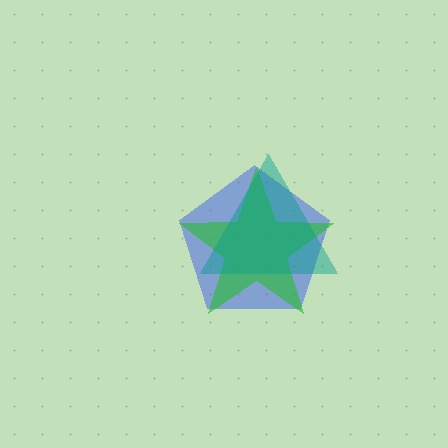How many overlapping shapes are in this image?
There are 3 overlapping shapes in the image.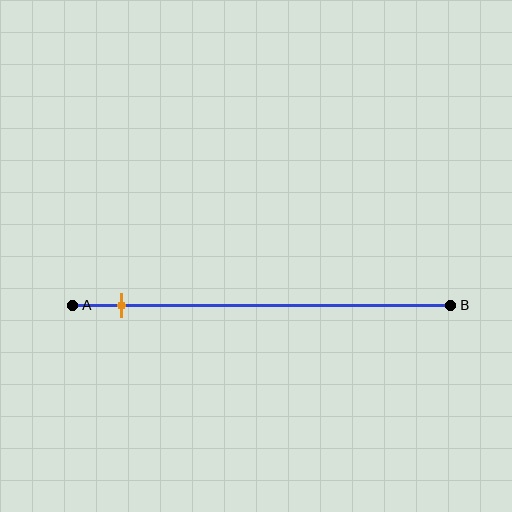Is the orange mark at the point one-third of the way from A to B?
No, the mark is at about 15% from A, not at the 33% one-third point.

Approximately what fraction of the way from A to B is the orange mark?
The orange mark is approximately 15% of the way from A to B.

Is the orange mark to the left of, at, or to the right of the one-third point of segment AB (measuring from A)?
The orange mark is to the left of the one-third point of segment AB.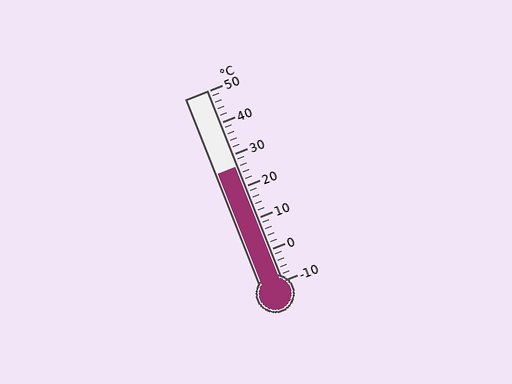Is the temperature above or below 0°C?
The temperature is above 0°C.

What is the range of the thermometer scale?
The thermometer scale ranges from -10°C to 50°C.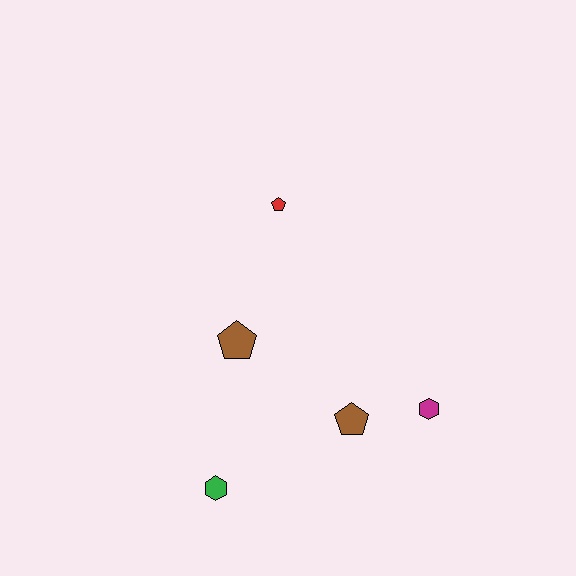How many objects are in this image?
There are 5 objects.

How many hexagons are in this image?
There are 2 hexagons.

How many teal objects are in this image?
There are no teal objects.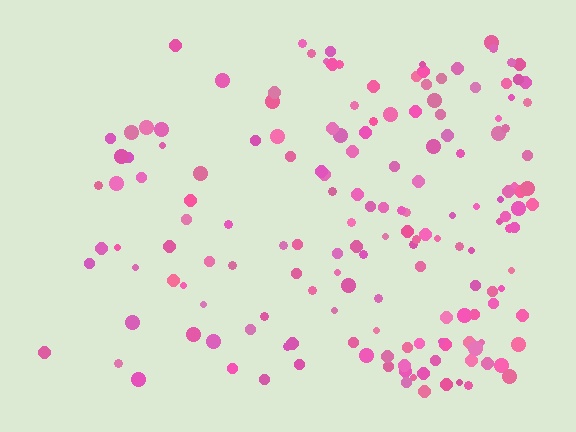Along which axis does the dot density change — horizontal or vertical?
Horizontal.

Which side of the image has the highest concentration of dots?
The right.